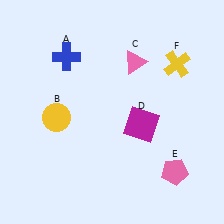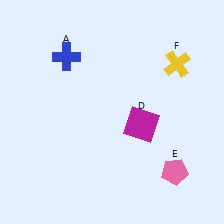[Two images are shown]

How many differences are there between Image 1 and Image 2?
There are 2 differences between the two images.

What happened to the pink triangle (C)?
The pink triangle (C) was removed in Image 2. It was in the top-right area of Image 1.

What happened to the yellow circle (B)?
The yellow circle (B) was removed in Image 2. It was in the bottom-left area of Image 1.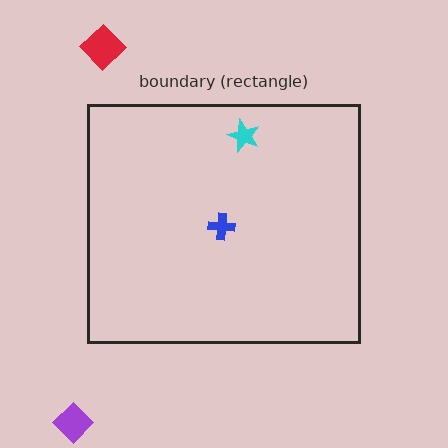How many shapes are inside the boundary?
2 inside, 2 outside.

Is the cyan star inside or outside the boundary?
Inside.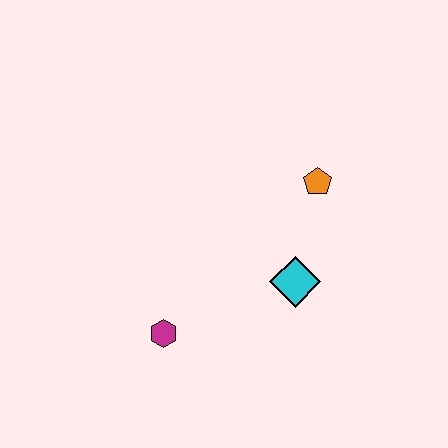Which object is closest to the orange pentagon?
The cyan diamond is closest to the orange pentagon.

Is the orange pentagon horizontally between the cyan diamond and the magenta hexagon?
No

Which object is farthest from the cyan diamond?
The magenta hexagon is farthest from the cyan diamond.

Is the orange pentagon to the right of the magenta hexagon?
Yes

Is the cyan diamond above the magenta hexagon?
Yes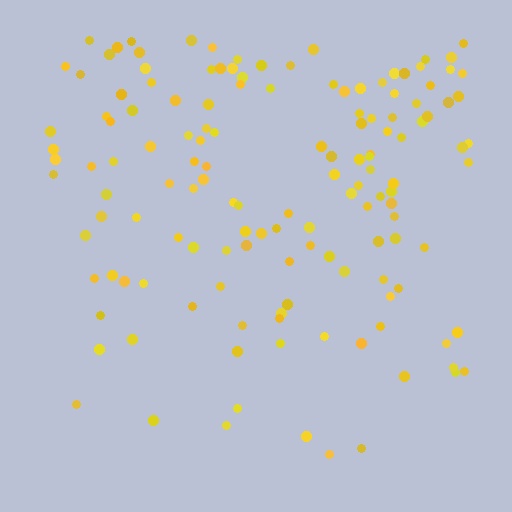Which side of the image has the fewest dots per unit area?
The bottom.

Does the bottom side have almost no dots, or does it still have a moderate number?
Still a moderate number, just noticeably fewer than the top.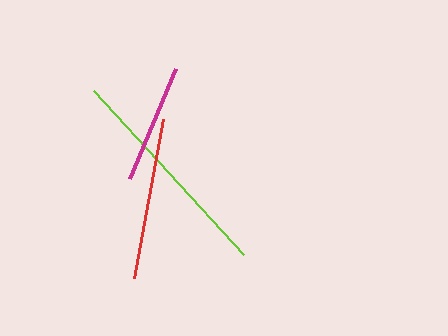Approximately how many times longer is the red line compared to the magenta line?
The red line is approximately 1.4 times the length of the magenta line.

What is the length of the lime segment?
The lime segment is approximately 222 pixels long.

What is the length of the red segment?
The red segment is approximately 161 pixels long.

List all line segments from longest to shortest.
From longest to shortest: lime, red, magenta.